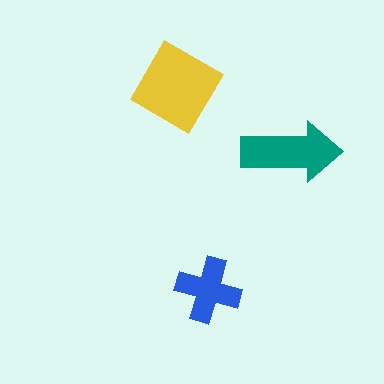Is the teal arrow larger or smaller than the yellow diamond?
Smaller.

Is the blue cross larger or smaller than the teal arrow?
Smaller.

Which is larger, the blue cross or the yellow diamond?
The yellow diamond.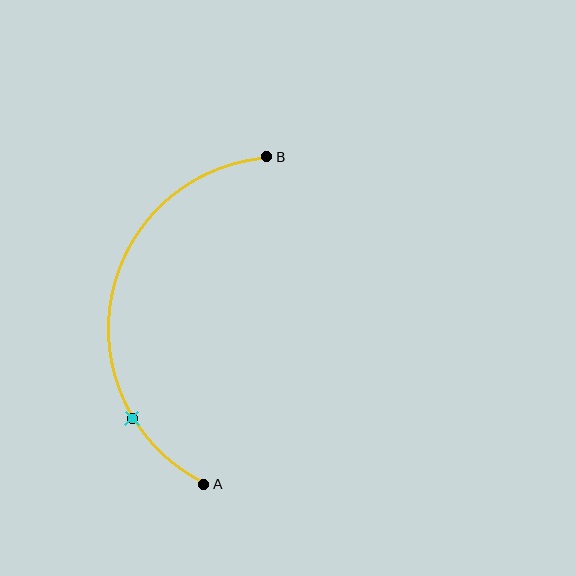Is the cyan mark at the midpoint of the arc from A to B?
No. The cyan mark lies on the arc but is closer to endpoint A. The arc midpoint would be at the point on the curve equidistant along the arc from both A and B.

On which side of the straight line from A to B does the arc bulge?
The arc bulges to the left of the straight line connecting A and B.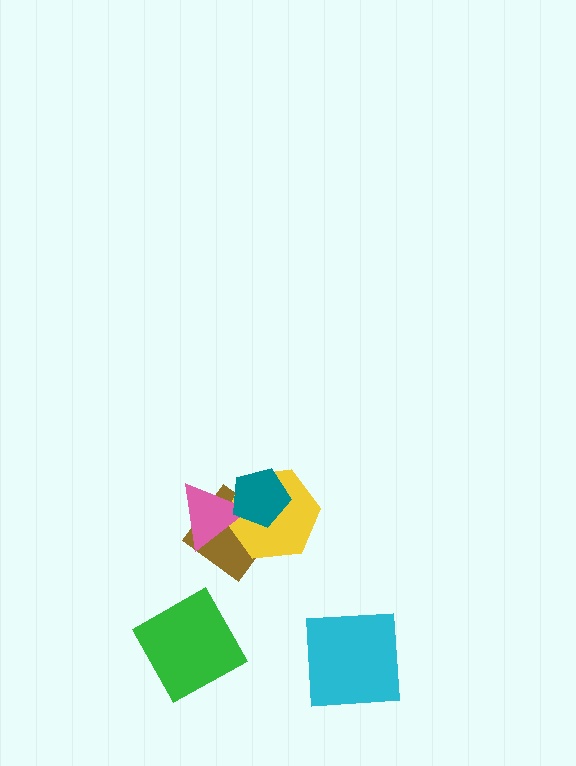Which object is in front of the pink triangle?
The teal pentagon is in front of the pink triangle.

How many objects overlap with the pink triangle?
3 objects overlap with the pink triangle.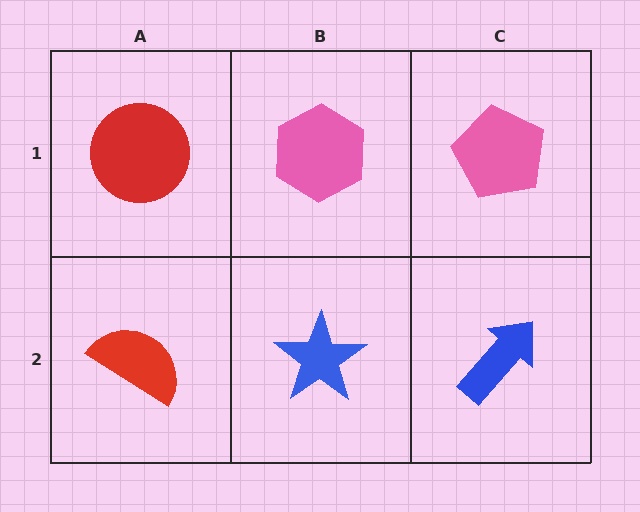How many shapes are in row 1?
3 shapes.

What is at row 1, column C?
A pink pentagon.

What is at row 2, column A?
A red semicircle.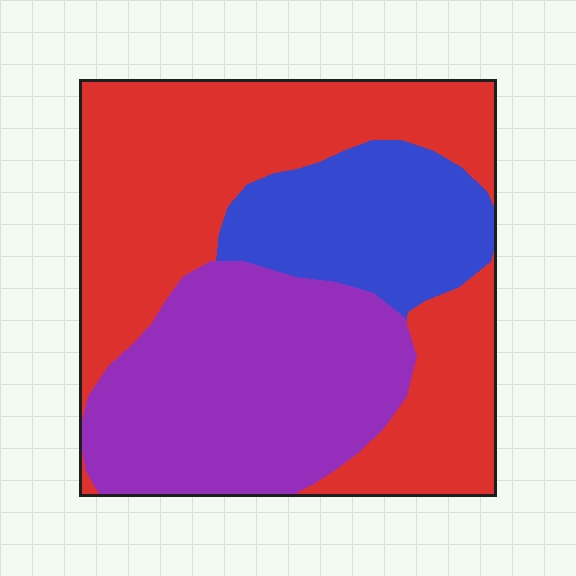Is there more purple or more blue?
Purple.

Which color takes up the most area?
Red, at roughly 45%.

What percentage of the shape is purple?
Purple takes up between a quarter and a half of the shape.